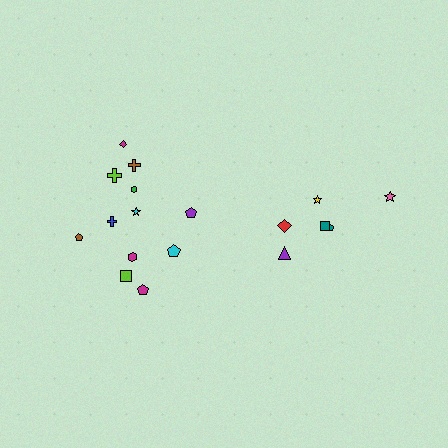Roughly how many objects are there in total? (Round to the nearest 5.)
Roughly 20 objects in total.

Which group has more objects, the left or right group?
The left group.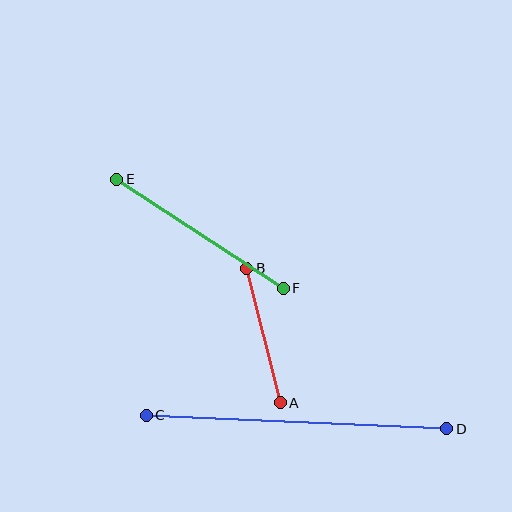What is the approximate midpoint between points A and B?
The midpoint is at approximately (264, 336) pixels.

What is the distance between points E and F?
The distance is approximately 199 pixels.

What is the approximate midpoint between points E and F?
The midpoint is at approximately (200, 234) pixels.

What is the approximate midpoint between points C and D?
The midpoint is at approximately (296, 422) pixels.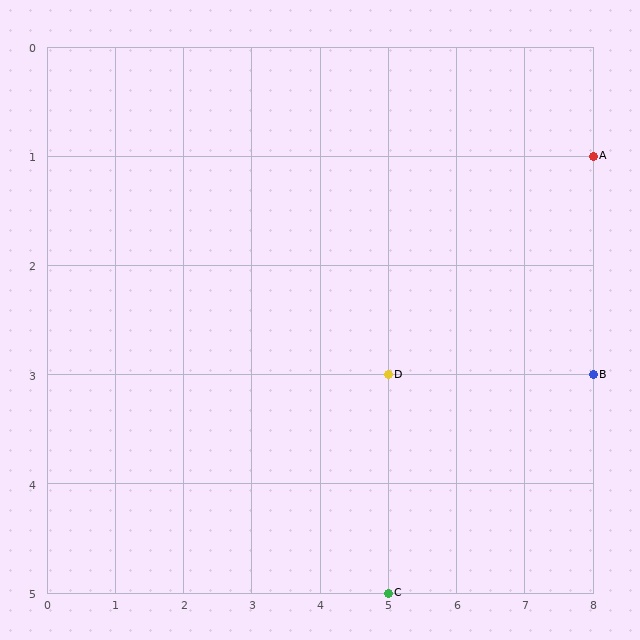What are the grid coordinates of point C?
Point C is at grid coordinates (5, 5).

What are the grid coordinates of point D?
Point D is at grid coordinates (5, 3).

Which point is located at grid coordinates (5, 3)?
Point D is at (5, 3).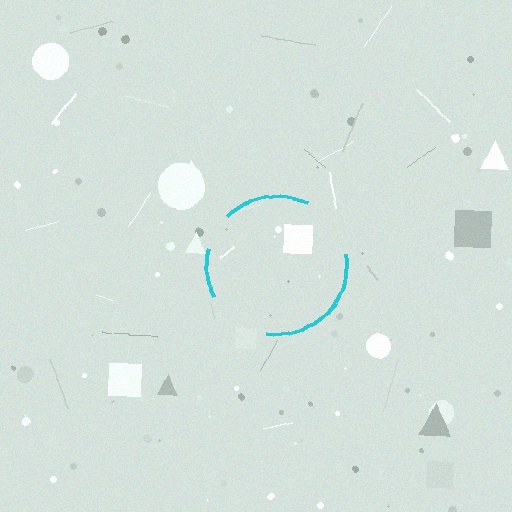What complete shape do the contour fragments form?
The contour fragments form a circle.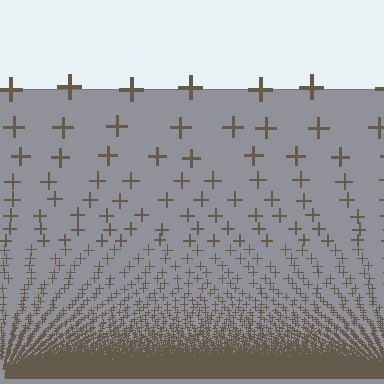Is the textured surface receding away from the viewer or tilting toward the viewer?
The surface appears to tilt toward the viewer. Texture elements get larger and sparser toward the top.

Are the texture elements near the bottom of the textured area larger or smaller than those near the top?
Smaller. The gradient is inverted — elements near the bottom are smaller and denser.